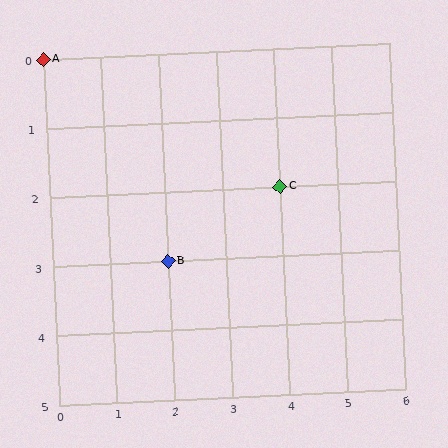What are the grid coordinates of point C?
Point C is at grid coordinates (4, 2).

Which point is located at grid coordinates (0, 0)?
Point A is at (0, 0).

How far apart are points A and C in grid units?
Points A and C are 4 columns and 2 rows apart (about 4.5 grid units diagonally).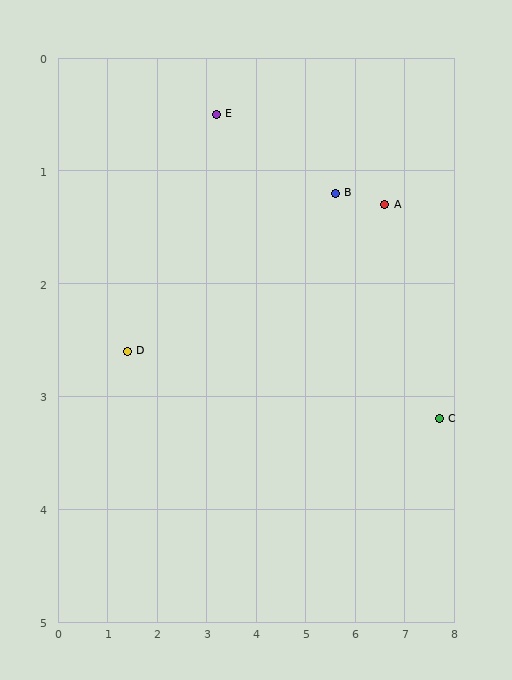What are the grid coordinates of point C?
Point C is at approximately (7.7, 3.2).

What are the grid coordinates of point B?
Point B is at approximately (5.6, 1.2).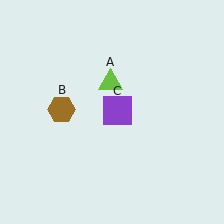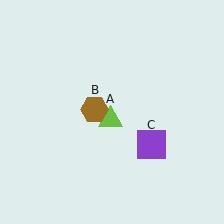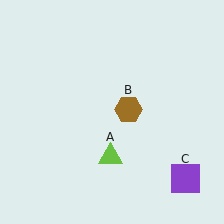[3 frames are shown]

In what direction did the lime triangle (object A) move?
The lime triangle (object A) moved down.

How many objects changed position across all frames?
3 objects changed position: lime triangle (object A), brown hexagon (object B), purple square (object C).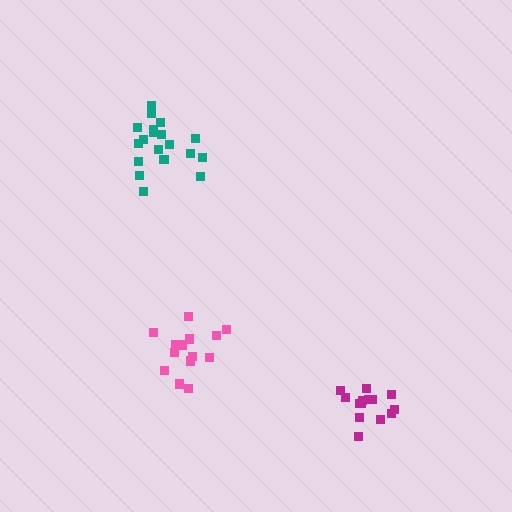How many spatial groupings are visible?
There are 3 spatial groupings.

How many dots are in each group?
Group 1: 19 dots, Group 2: 14 dots, Group 3: 14 dots (47 total).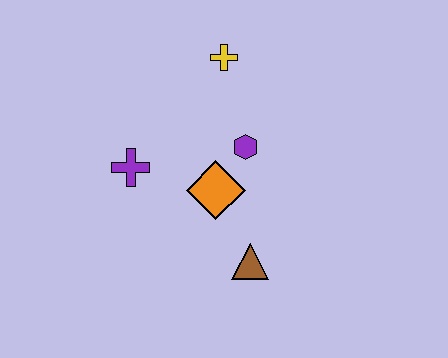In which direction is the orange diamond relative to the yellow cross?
The orange diamond is below the yellow cross.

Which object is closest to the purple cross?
The orange diamond is closest to the purple cross.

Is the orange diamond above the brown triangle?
Yes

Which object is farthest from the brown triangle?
The yellow cross is farthest from the brown triangle.